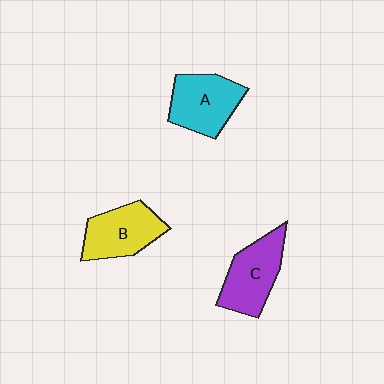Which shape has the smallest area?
Shape B (yellow).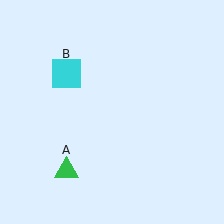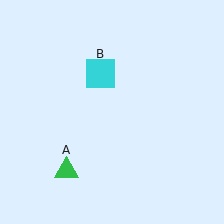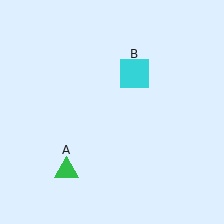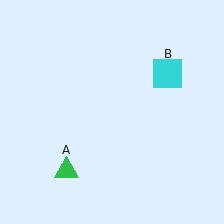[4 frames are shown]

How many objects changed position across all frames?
1 object changed position: cyan square (object B).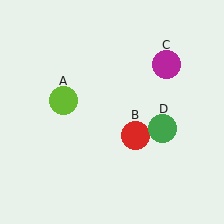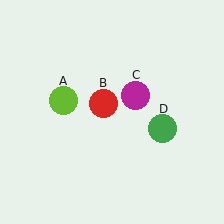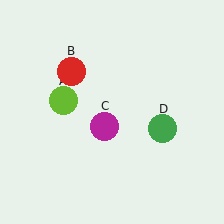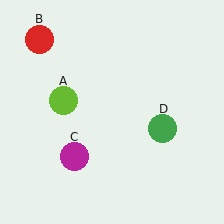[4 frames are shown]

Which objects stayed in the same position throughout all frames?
Lime circle (object A) and green circle (object D) remained stationary.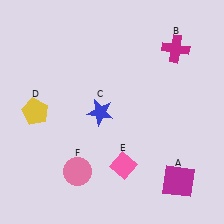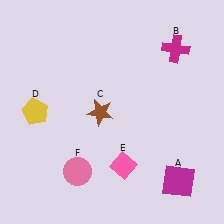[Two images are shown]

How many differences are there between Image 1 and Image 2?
There is 1 difference between the two images.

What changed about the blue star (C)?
In Image 1, C is blue. In Image 2, it changed to brown.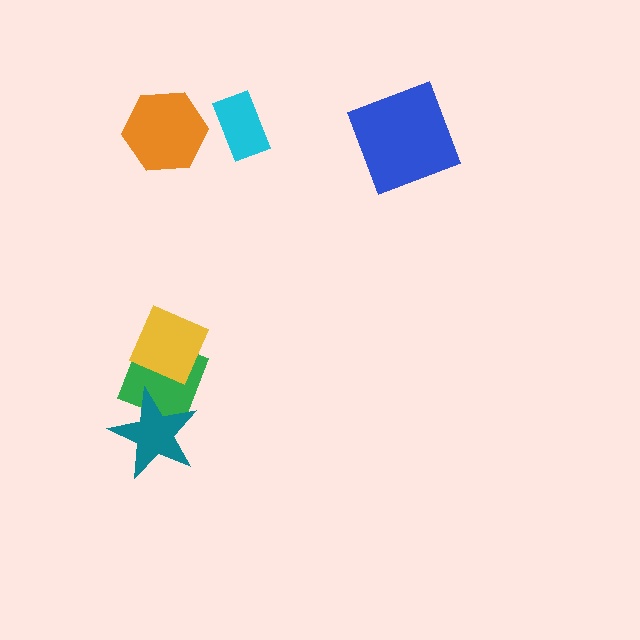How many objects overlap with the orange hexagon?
0 objects overlap with the orange hexagon.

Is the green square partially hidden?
Yes, it is partially covered by another shape.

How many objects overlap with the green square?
2 objects overlap with the green square.